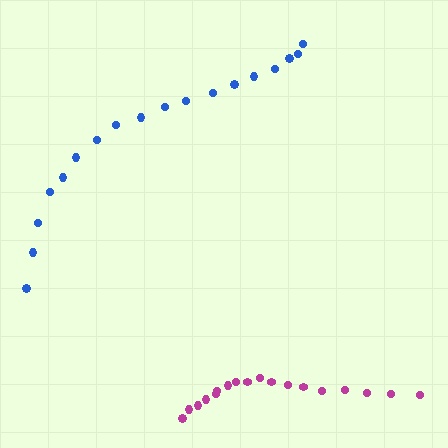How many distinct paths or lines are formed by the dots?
There are 2 distinct paths.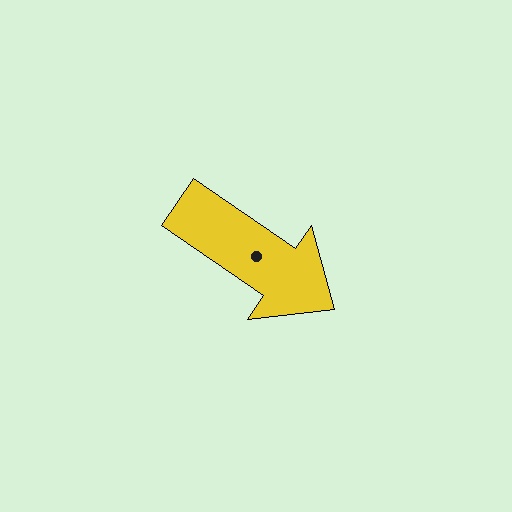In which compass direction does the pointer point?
Southeast.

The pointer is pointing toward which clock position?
Roughly 4 o'clock.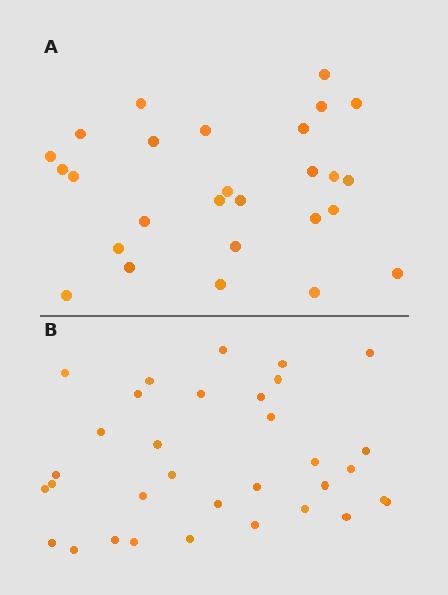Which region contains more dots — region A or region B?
Region B (the bottom region) has more dots.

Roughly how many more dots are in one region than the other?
Region B has about 6 more dots than region A.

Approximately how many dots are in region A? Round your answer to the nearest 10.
About 30 dots. (The exact count is 27, which rounds to 30.)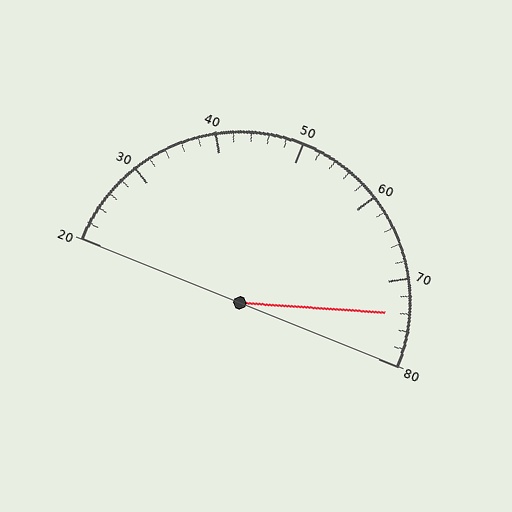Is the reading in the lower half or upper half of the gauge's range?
The reading is in the upper half of the range (20 to 80).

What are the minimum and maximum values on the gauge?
The gauge ranges from 20 to 80.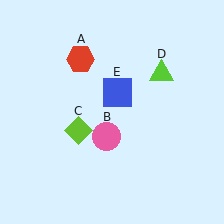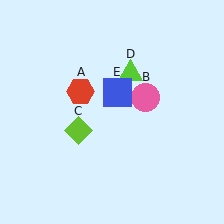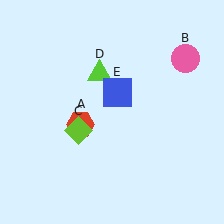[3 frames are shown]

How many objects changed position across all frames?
3 objects changed position: red hexagon (object A), pink circle (object B), lime triangle (object D).